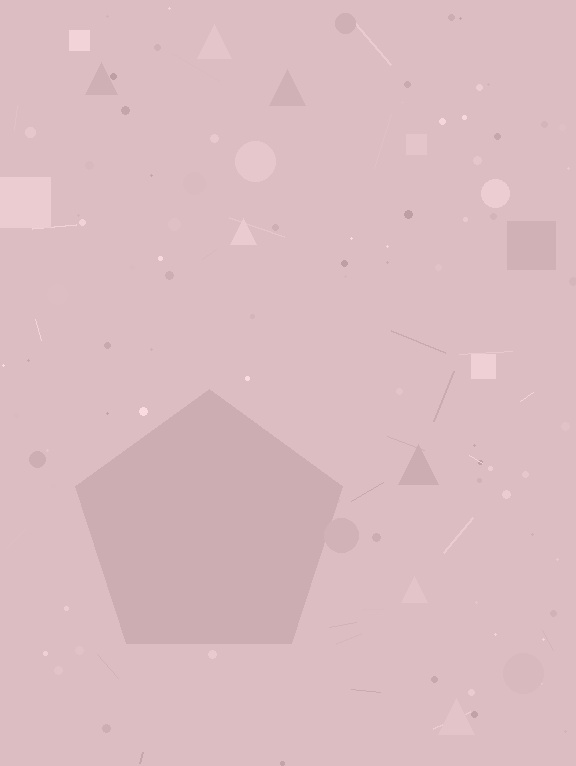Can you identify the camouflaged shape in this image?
The camouflaged shape is a pentagon.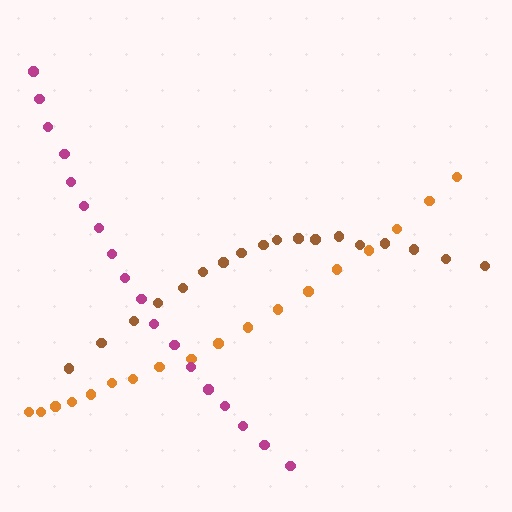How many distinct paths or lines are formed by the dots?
There are 3 distinct paths.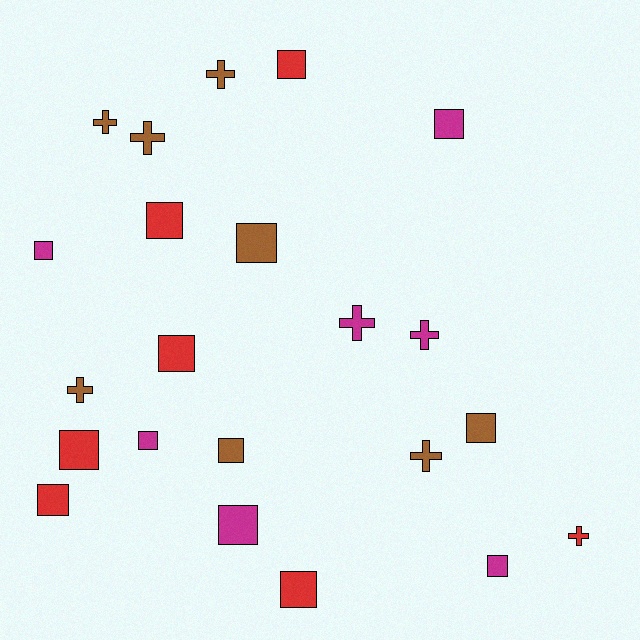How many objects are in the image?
There are 22 objects.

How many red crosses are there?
There is 1 red cross.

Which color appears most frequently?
Brown, with 8 objects.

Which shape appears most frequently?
Square, with 14 objects.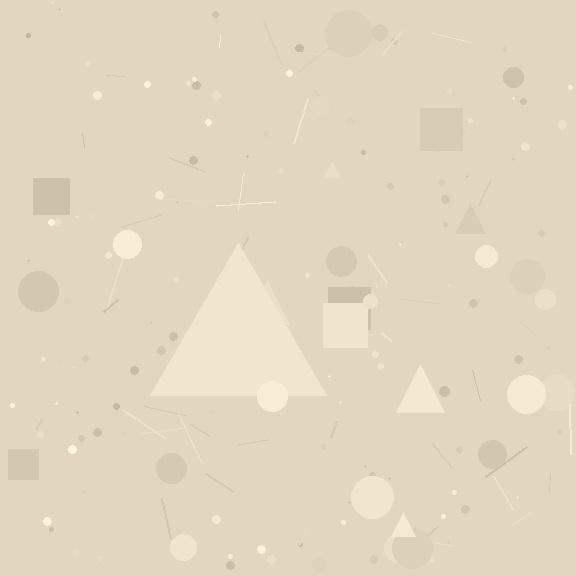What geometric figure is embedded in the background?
A triangle is embedded in the background.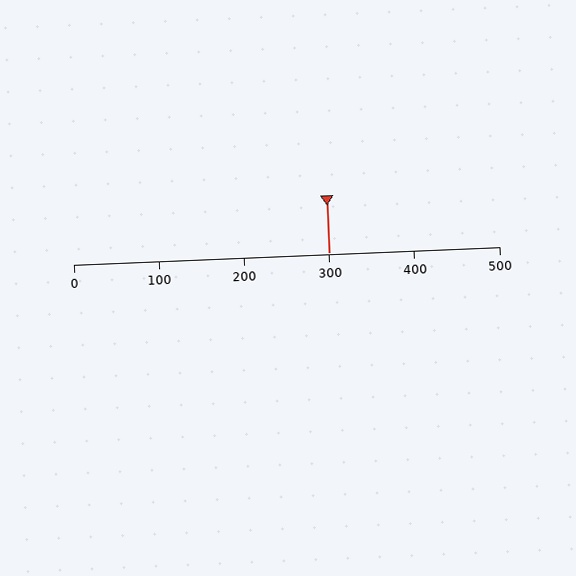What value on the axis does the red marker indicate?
The marker indicates approximately 300.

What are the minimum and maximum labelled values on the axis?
The axis runs from 0 to 500.